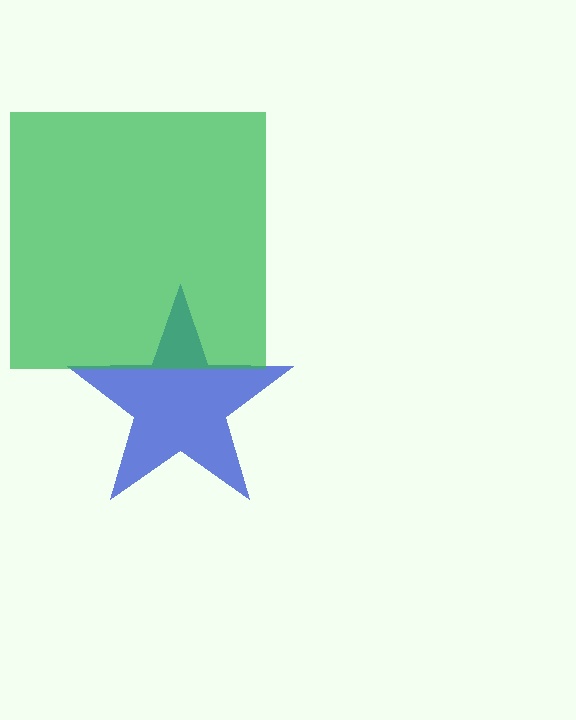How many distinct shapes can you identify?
There are 2 distinct shapes: a blue star, a green square.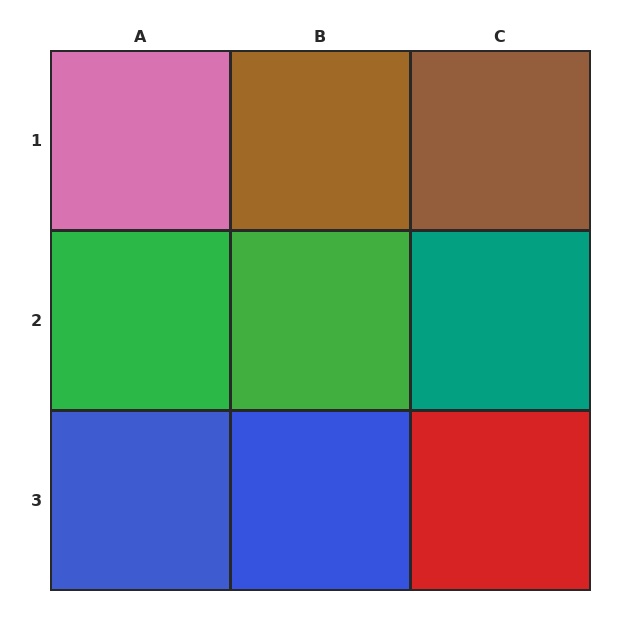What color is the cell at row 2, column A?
Green.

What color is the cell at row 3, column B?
Blue.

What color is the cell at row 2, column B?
Green.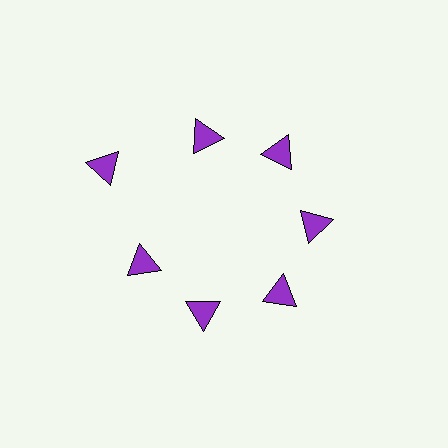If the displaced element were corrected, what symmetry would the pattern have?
It would have 7-fold rotational symmetry — the pattern would map onto itself every 51 degrees.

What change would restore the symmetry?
The symmetry would be restored by moving it inward, back onto the ring so that all 7 triangles sit at equal angles and equal distance from the center.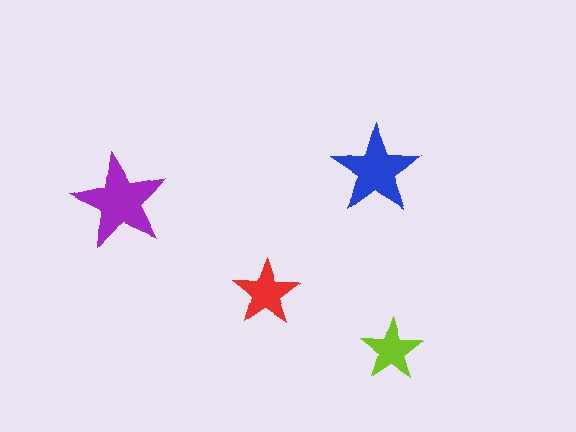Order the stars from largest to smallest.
the purple one, the blue one, the red one, the lime one.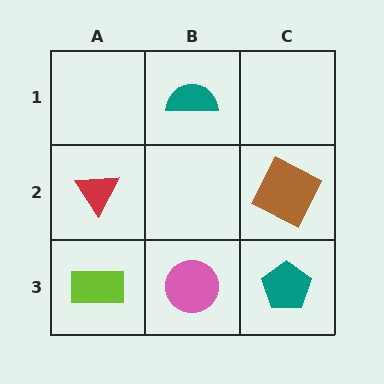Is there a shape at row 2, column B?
No, that cell is empty.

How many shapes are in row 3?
3 shapes.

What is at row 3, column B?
A pink circle.